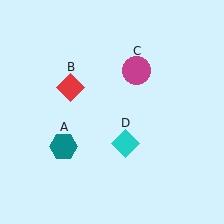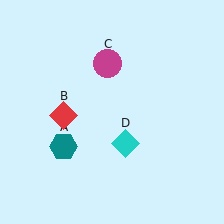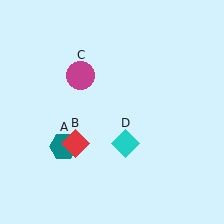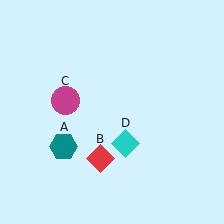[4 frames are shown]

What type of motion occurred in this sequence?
The red diamond (object B), magenta circle (object C) rotated counterclockwise around the center of the scene.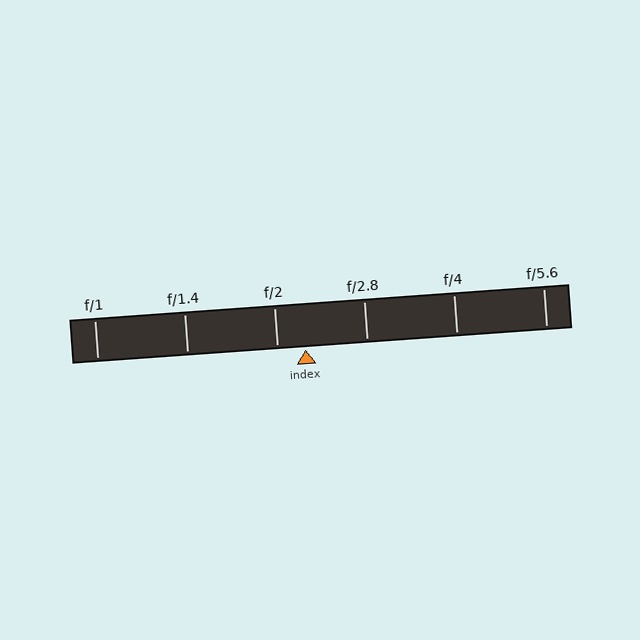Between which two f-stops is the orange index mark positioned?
The index mark is between f/2 and f/2.8.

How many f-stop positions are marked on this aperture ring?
There are 6 f-stop positions marked.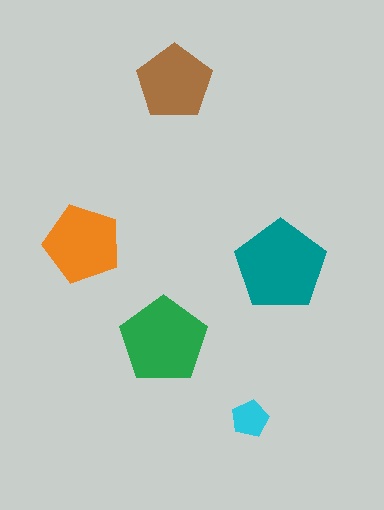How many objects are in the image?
There are 5 objects in the image.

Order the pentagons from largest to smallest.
the teal one, the green one, the orange one, the brown one, the cyan one.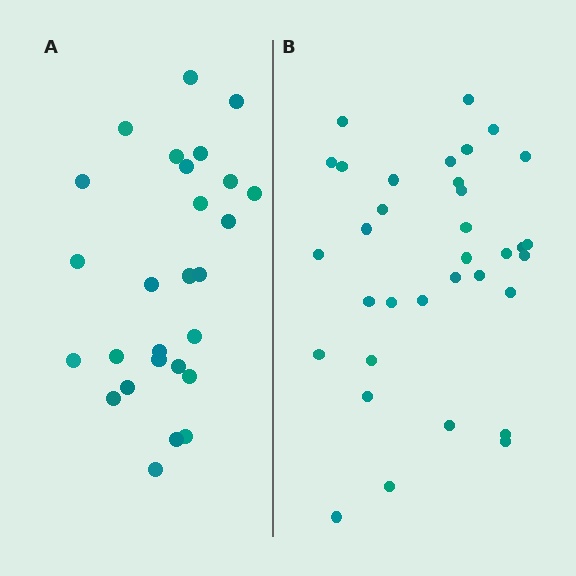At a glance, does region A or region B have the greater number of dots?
Region B (the right region) has more dots.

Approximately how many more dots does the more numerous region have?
Region B has roughly 8 or so more dots than region A.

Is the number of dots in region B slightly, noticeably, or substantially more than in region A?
Region B has noticeably more, but not dramatically so. The ratio is roughly 1.3 to 1.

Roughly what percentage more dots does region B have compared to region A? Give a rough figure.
About 25% more.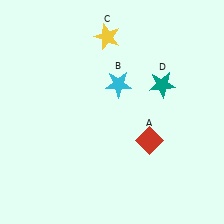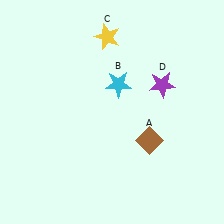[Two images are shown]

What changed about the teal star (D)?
In Image 1, D is teal. In Image 2, it changed to purple.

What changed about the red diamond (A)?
In Image 1, A is red. In Image 2, it changed to brown.